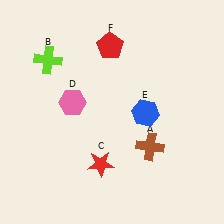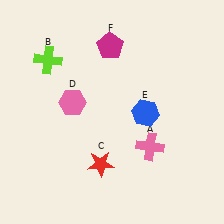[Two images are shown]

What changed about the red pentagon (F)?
In Image 1, F is red. In Image 2, it changed to magenta.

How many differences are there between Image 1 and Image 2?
There are 2 differences between the two images.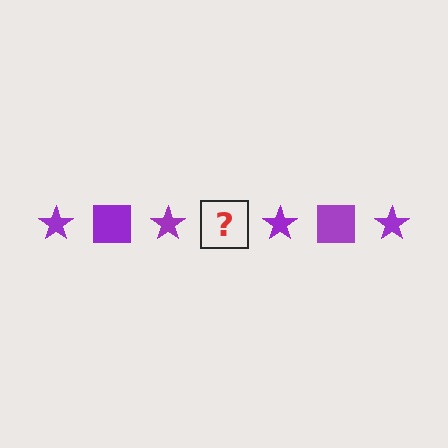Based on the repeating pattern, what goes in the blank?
The blank should be a purple square.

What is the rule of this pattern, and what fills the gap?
The rule is that the pattern cycles through star, square shapes in purple. The gap should be filled with a purple square.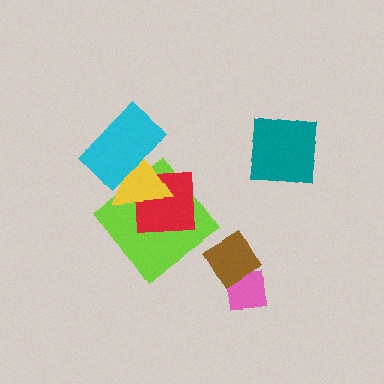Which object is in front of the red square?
The yellow triangle is in front of the red square.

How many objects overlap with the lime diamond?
2 objects overlap with the lime diamond.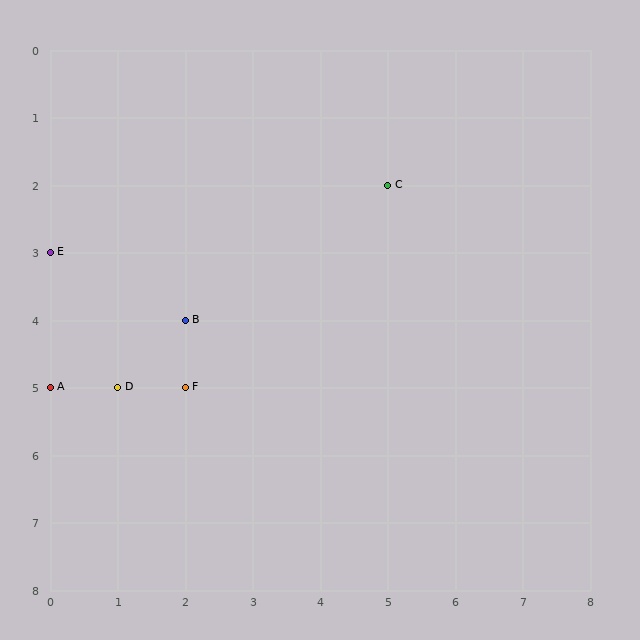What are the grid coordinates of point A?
Point A is at grid coordinates (0, 5).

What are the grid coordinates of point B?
Point B is at grid coordinates (2, 4).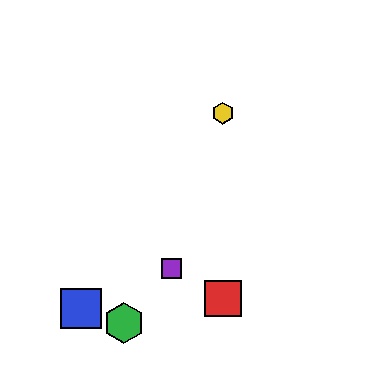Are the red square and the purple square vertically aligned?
No, the red square is at x≈223 and the purple square is at x≈171.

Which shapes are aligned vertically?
The red square, the yellow hexagon are aligned vertically.